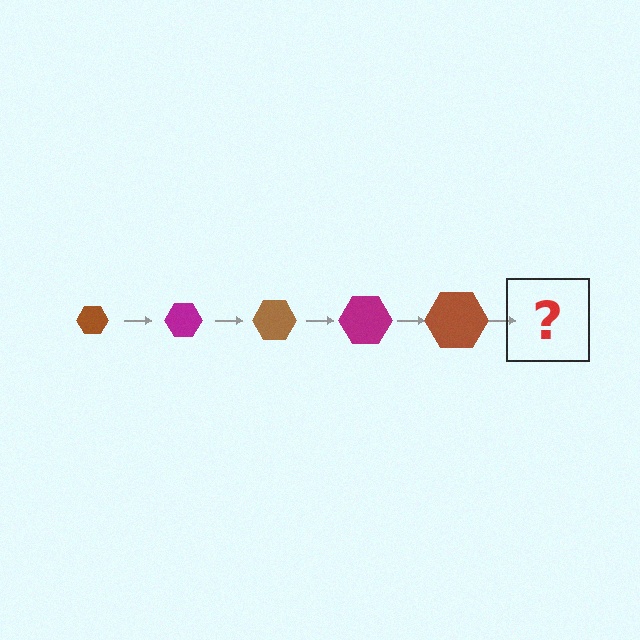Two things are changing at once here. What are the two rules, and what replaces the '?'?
The two rules are that the hexagon grows larger each step and the color cycles through brown and magenta. The '?' should be a magenta hexagon, larger than the previous one.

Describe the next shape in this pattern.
It should be a magenta hexagon, larger than the previous one.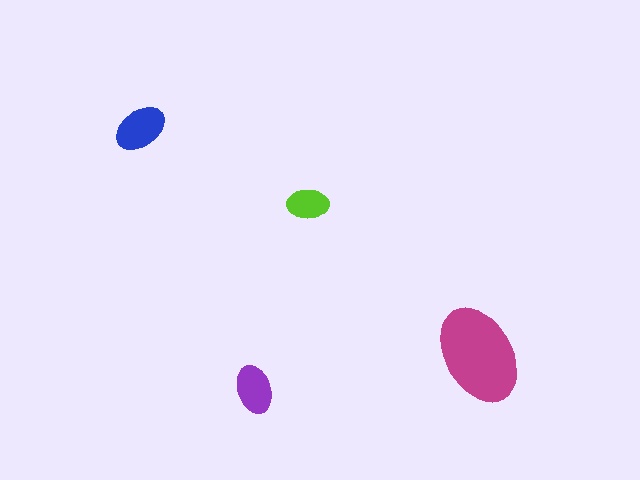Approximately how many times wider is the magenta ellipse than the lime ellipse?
About 2.5 times wider.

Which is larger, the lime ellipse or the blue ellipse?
The blue one.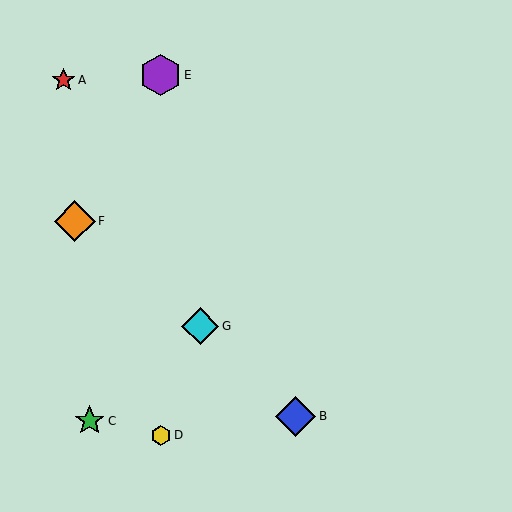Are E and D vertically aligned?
Yes, both are at x≈161.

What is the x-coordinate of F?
Object F is at x≈75.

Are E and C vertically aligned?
No, E is at x≈161 and C is at x≈90.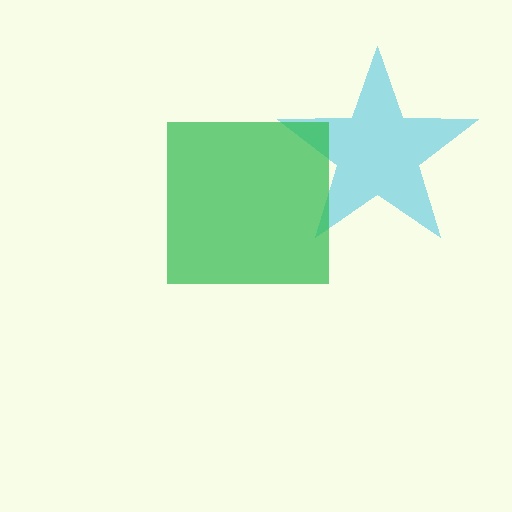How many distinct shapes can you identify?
There are 2 distinct shapes: a cyan star, a green square.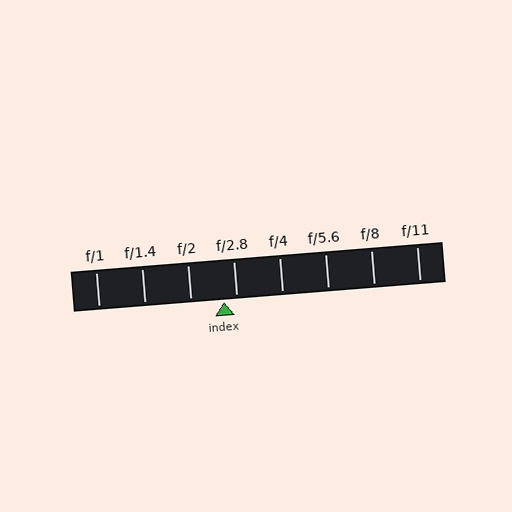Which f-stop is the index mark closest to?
The index mark is closest to f/2.8.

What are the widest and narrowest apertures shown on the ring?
The widest aperture shown is f/1 and the narrowest is f/11.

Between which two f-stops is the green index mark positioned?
The index mark is between f/2 and f/2.8.